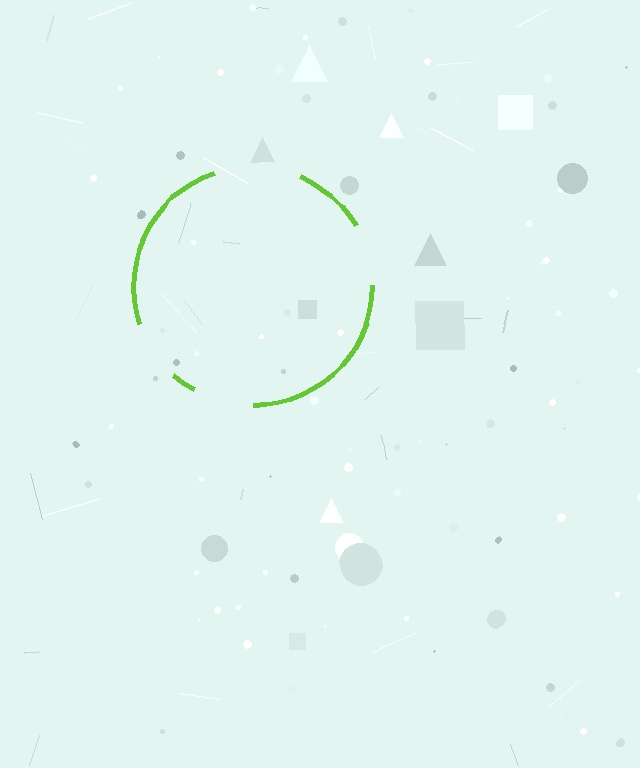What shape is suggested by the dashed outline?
The dashed outline suggests a circle.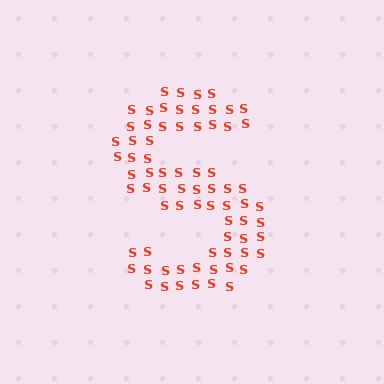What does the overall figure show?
The overall figure shows the letter S.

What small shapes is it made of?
It is made of small letter S's.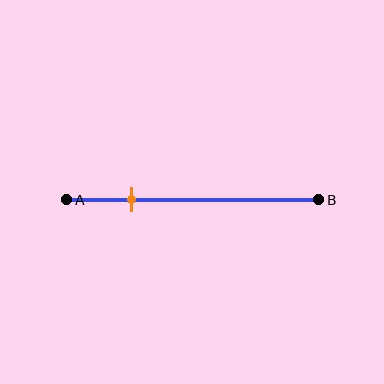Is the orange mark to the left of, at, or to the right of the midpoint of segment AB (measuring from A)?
The orange mark is to the left of the midpoint of segment AB.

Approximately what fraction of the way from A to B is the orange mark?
The orange mark is approximately 25% of the way from A to B.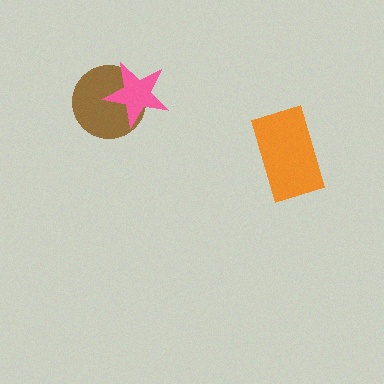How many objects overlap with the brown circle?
1 object overlaps with the brown circle.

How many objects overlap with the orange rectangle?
0 objects overlap with the orange rectangle.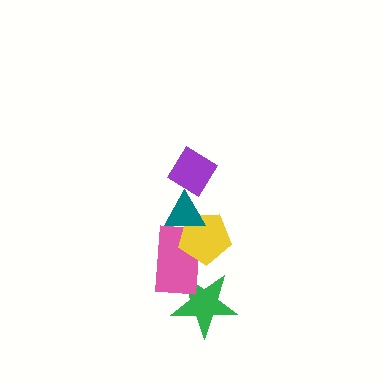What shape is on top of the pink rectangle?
The yellow pentagon is on top of the pink rectangle.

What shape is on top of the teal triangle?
The purple diamond is on top of the teal triangle.